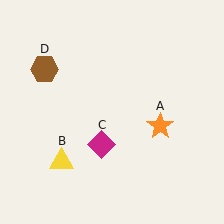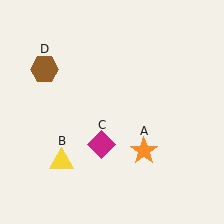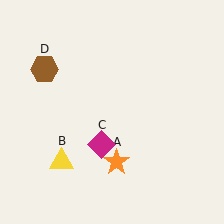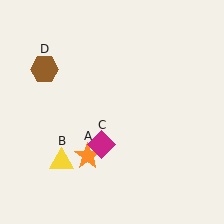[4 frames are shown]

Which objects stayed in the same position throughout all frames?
Yellow triangle (object B) and magenta diamond (object C) and brown hexagon (object D) remained stationary.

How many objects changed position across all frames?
1 object changed position: orange star (object A).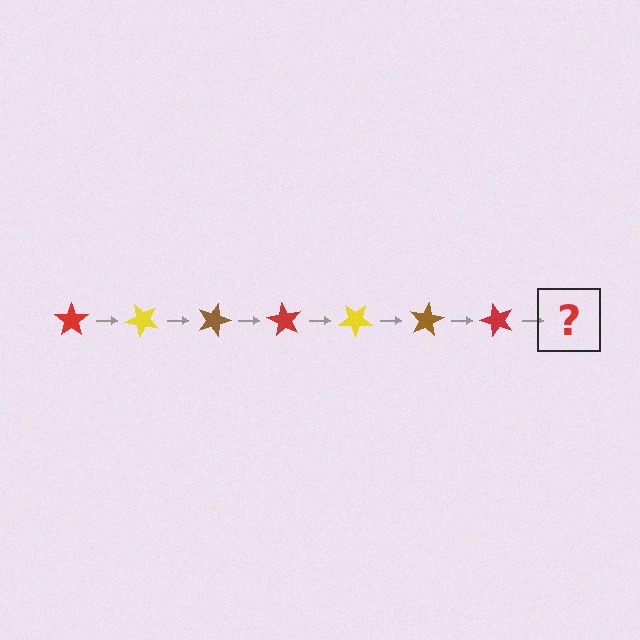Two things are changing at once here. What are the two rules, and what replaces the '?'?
The two rules are that it rotates 45 degrees each step and the color cycles through red, yellow, and brown. The '?' should be a yellow star, rotated 315 degrees from the start.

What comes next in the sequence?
The next element should be a yellow star, rotated 315 degrees from the start.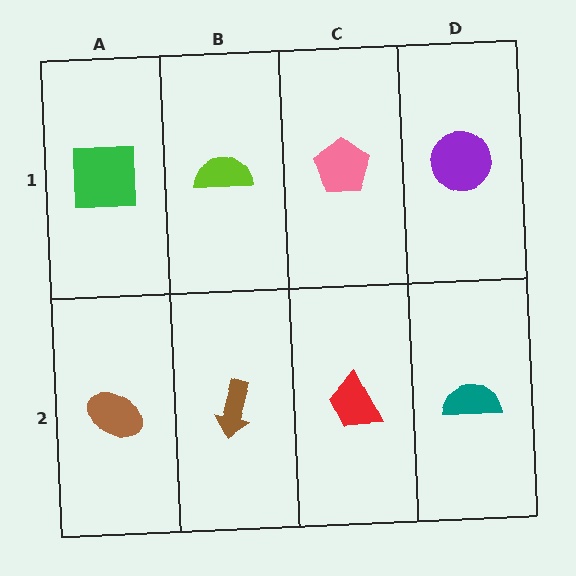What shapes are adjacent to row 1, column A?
A brown ellipse (row 2, column A), a lime semicircle (row 1, column B).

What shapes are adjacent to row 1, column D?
A teal semicircle (row 2, column D), a pink pentagon (row 1, column C).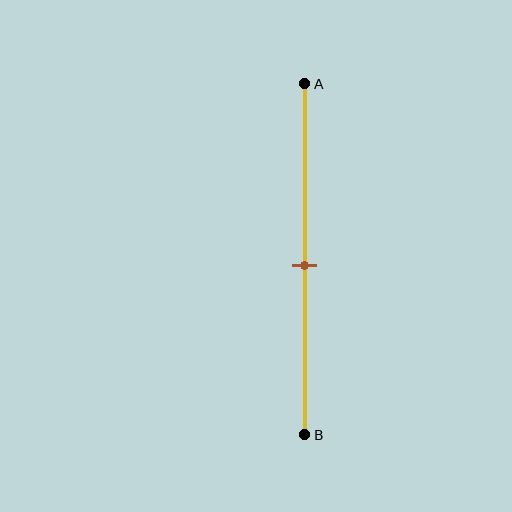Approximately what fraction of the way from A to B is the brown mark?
The brown mark is approximately 50% of the way from A to B.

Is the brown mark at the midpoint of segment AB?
Yes, the mark is approximately at the midpoint.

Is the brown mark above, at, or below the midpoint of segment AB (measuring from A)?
The brown mark is approximately at the midpoint of segment AB.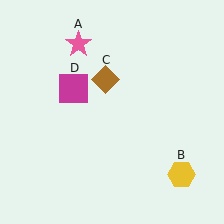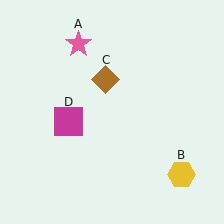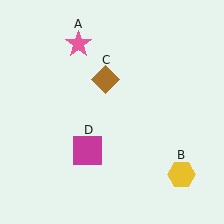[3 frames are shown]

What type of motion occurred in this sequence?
The magenta square (object D) rotated counterclockwise around the center of the scene.